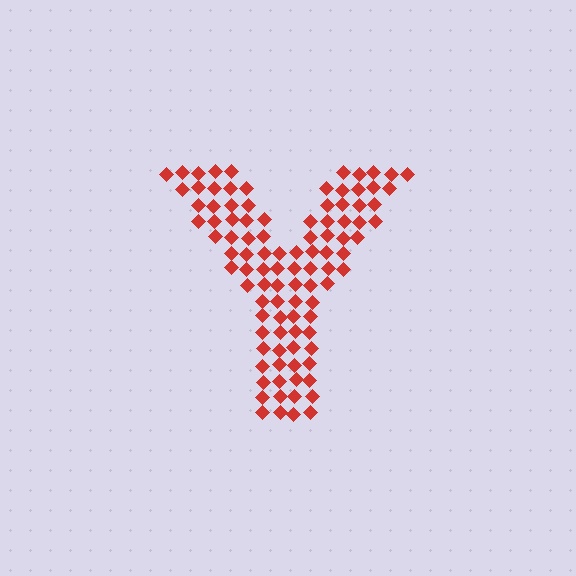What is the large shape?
The large shape is the letter Y.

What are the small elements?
The small elements are diamonds.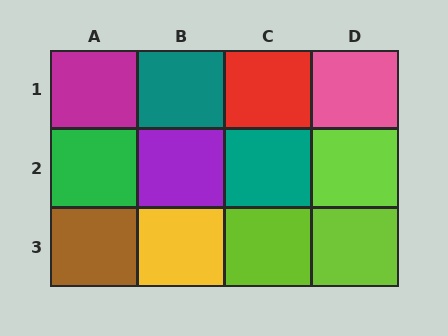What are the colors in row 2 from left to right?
Green, purple, teal, lime.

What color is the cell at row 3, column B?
Yellow.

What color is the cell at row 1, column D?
Pink.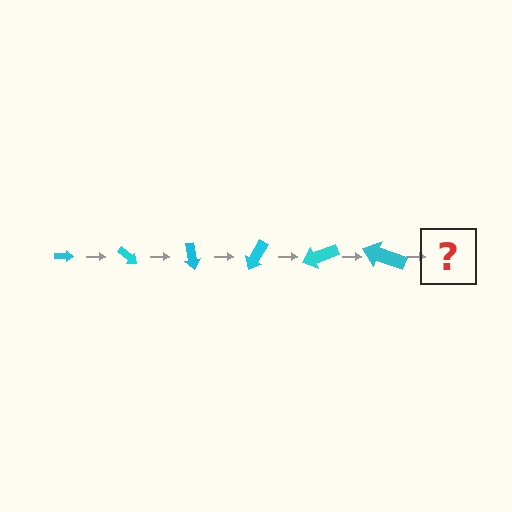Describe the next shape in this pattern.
It should be an arrow, larger than the previous one and rotated 240 degrees from the start.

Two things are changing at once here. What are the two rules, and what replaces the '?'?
The two rules are that the arrow grows larger each step and it rotates 40 degrees each step. The '?' should be an arrow, larger than the previous one and rotated 240 degrees from the start.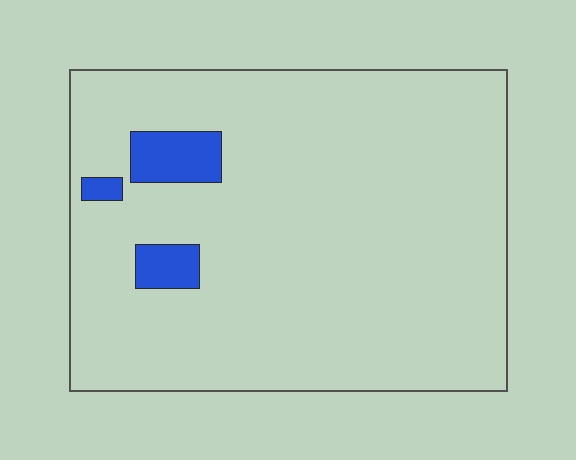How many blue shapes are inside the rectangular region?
3.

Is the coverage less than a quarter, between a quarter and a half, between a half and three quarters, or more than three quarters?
Less than a quarter.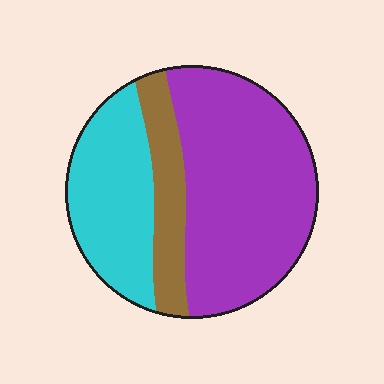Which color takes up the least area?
Brown, at roughly 15%.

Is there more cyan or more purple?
Purple.